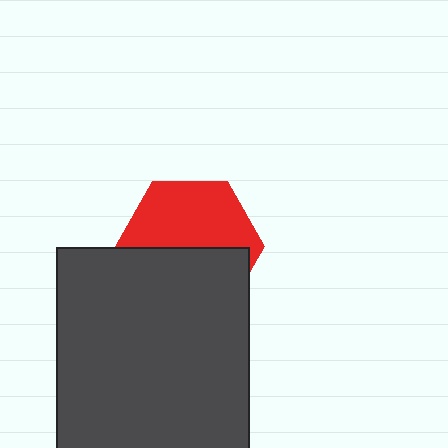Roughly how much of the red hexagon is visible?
About half of it is visible (roughly 52%).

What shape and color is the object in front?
The object in front is a dark gray rectangle.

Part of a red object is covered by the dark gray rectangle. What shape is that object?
It is a hexagon.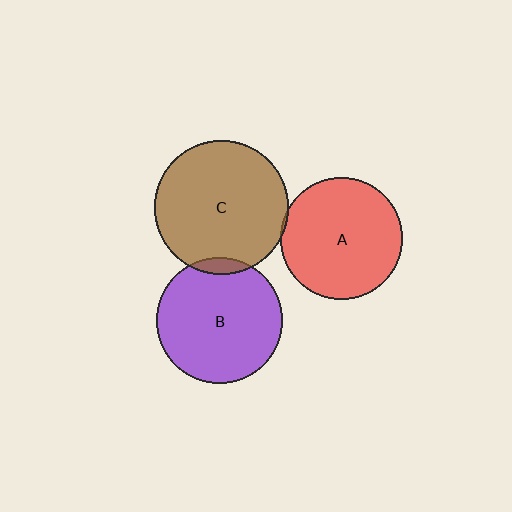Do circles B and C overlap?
Yes.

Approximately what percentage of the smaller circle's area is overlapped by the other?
Approximately 5%.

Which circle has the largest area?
Circle C (brown).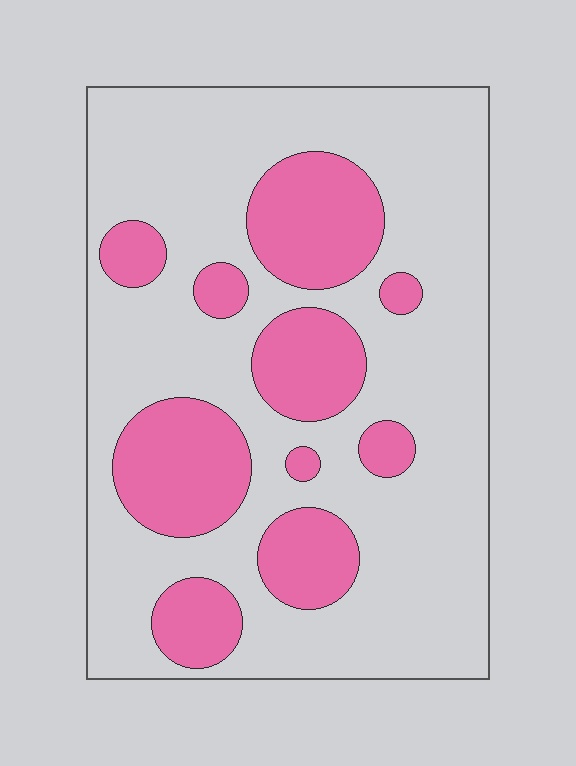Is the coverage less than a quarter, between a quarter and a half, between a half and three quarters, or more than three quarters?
Between a quarter and a half.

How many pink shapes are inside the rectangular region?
10.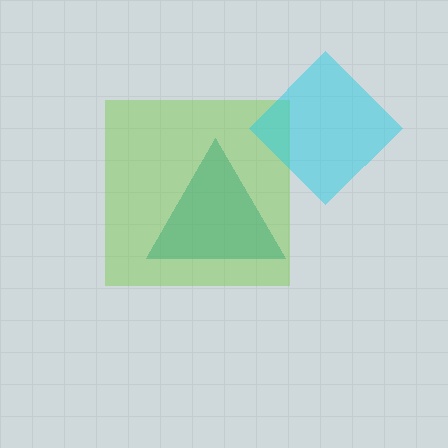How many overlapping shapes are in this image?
There are 3 overlapping shapes in the image.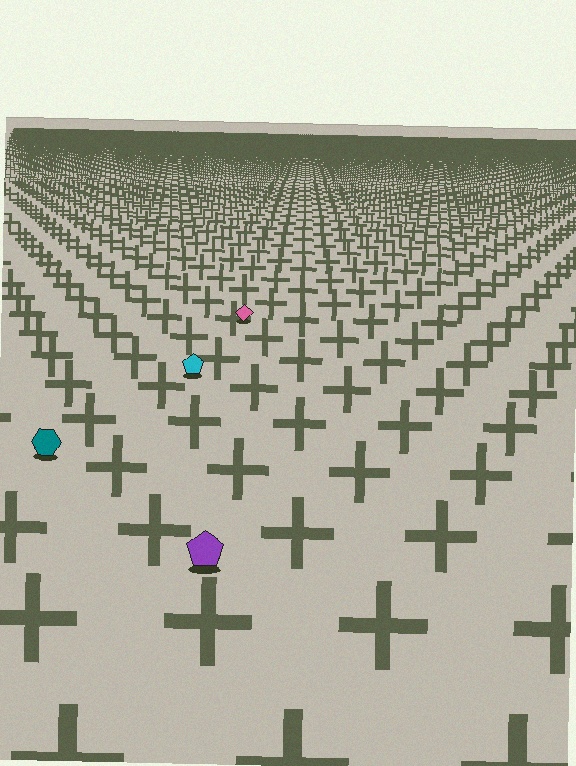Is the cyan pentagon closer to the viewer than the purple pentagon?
No. The purple pentagon is closer — you can tell from the texture gradient: the ground texture is coarser near it.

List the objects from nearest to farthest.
From nearest to farthest: the purple pentagon, the teal hexagon, the cyan pentagon, the pink diamond.